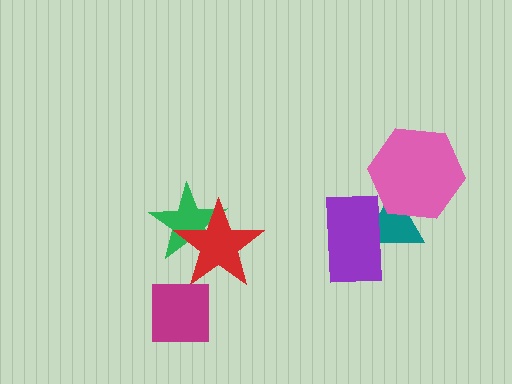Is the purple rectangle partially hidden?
No, no other shape covers it.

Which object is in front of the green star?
The red star is in front of the green star.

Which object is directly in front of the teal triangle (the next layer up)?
The purple rectangle is directly in front of the teal triangle.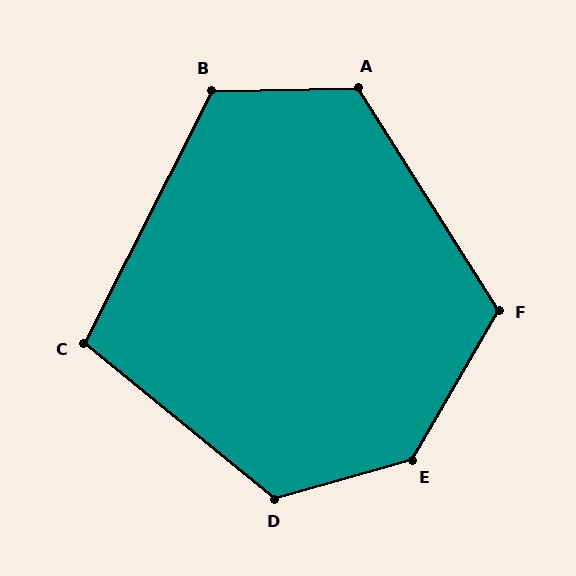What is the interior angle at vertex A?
Approximately 121 degrees (obtuse).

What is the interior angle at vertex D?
Approximately 125 degrees (obtuse).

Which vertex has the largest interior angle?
E, at approximately 136 degrees.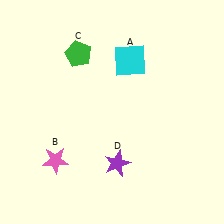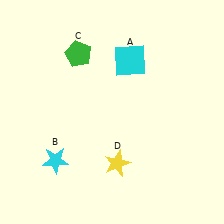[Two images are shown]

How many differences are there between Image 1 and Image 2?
There are 2 differences between the two images.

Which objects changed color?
B changed from pink to cyan. D changed from purple to yellow.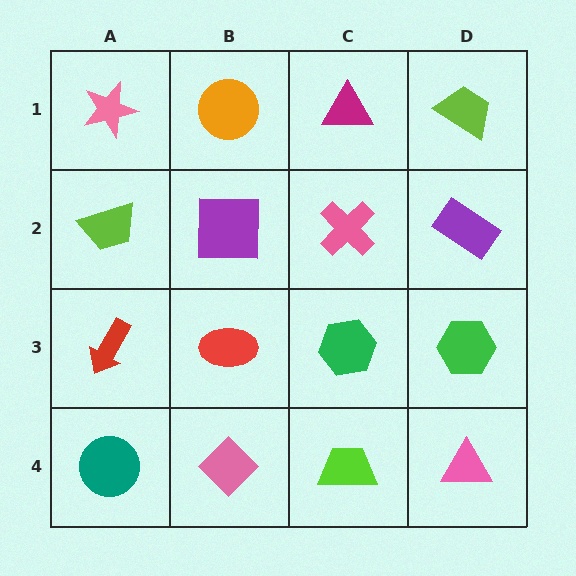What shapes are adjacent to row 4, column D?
A green hexagon (row 3, column D), a lime trapezoid (row 4, column C).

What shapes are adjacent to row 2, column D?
A lime trapezoid (row 1, column D), a green hexagon (row 3, column D), a pink cross (row 2, column C).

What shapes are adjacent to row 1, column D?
A purple rectangle (row 2, column D), a magenta triangle (row 1, column C).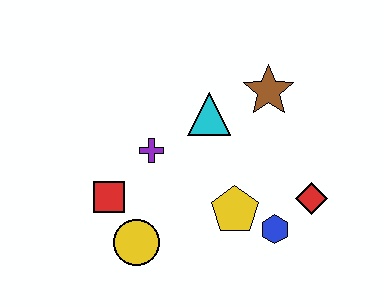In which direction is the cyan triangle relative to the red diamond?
The cyan triangle is to the left of the red diamond.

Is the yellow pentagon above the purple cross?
No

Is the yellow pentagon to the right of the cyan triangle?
Yes